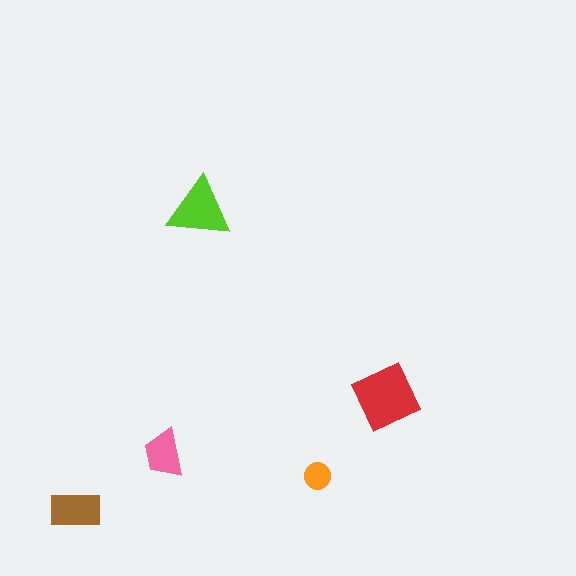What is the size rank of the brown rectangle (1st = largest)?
3rd.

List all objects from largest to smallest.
The red square, the lime triangle, the brown rectangle, the pink trapezoid, the orange circle.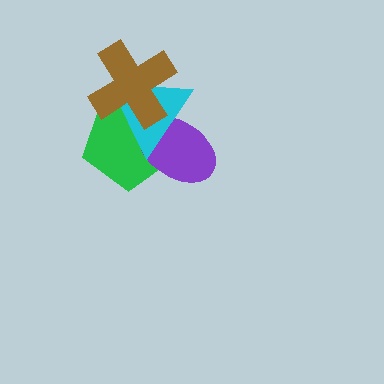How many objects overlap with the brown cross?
2 objects overlap with the brown cross.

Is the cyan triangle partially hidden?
Yes, it is partially covered by another shape.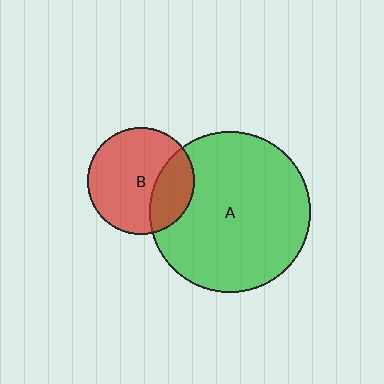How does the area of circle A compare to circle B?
Approximately 2.3 times.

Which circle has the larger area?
Circle A (green).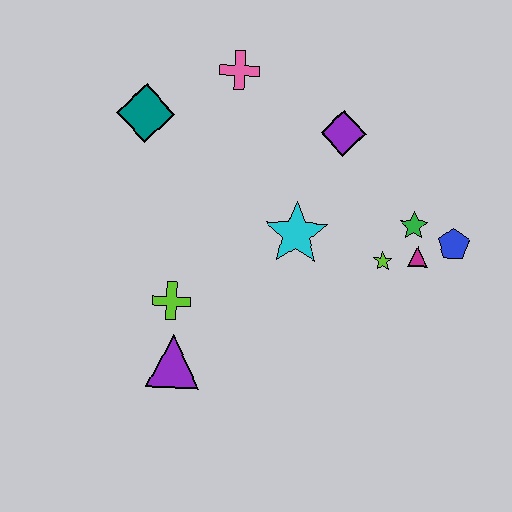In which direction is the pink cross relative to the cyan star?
The pink cross is above the cyan star.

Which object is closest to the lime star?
The magenta triangle is closest to the lime star.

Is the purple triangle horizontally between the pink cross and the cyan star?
No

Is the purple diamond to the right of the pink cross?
Yes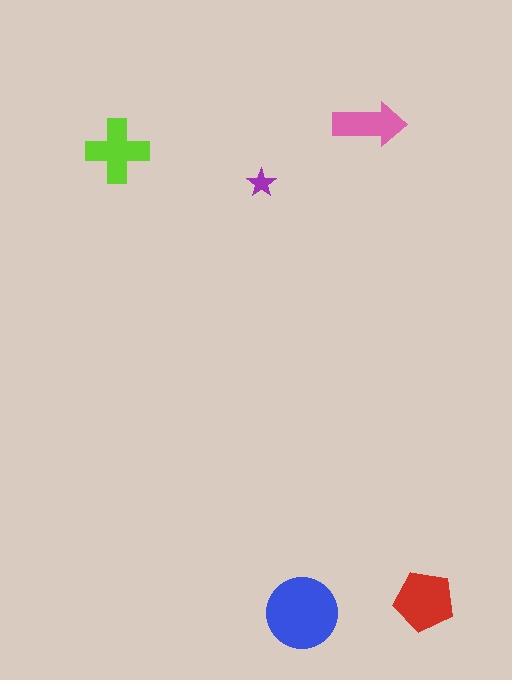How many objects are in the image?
There are 5 objects in the image.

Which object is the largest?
The blue circle.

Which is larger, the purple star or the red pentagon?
The red pentagon.